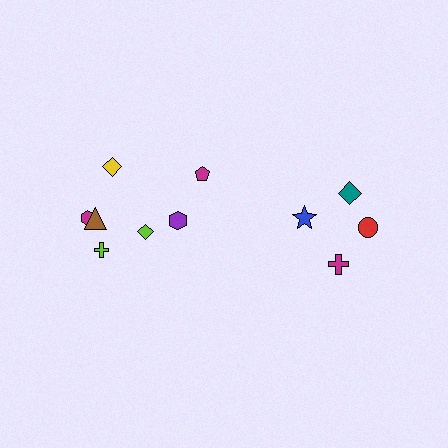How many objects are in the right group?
There are 4 objects.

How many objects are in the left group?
There are 7 objects.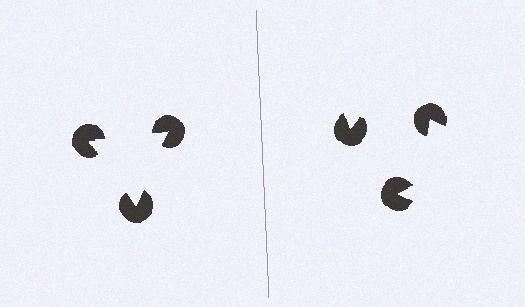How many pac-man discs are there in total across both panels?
6 — 3 on each side.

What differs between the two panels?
The pac-man discs are positioned identically on both sides; only the wedge orientations differ. On the left they align to a triangle; on the right they are misaligned.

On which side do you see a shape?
An illusory triangle appears on the left side. On the right side the wedge cuts are rotated, so no coherent shape forms.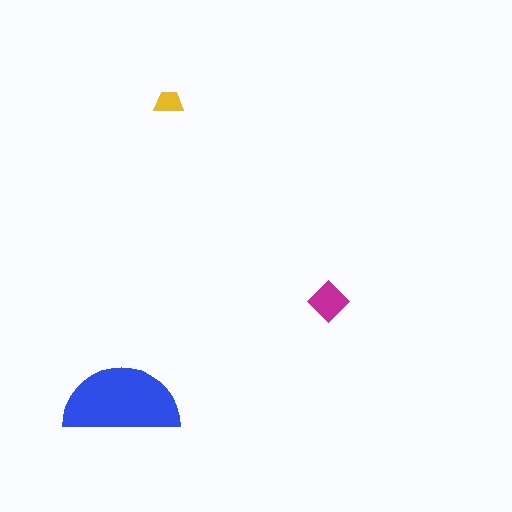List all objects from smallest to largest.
The yellow trapezoid, the magenta diamond, the blue semicircle.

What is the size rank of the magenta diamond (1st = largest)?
2nd.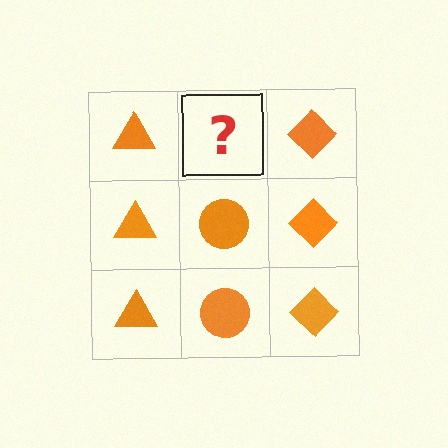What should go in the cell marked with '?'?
The missing cell should contain an orange circle.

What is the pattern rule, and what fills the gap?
The rule is that each column has a consistent shape. The gap should be filled with an orange circle.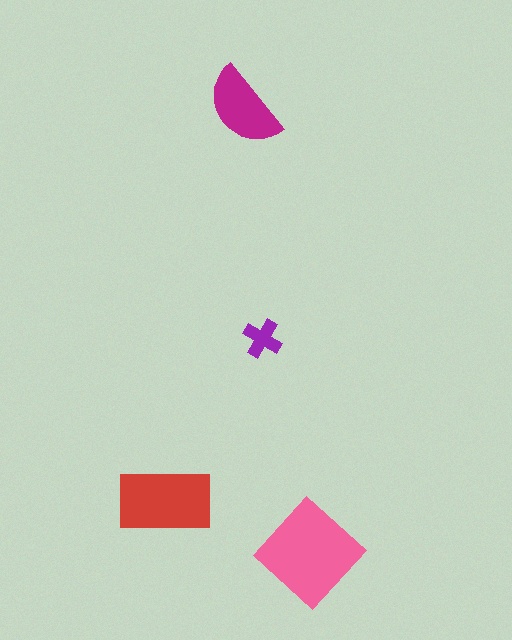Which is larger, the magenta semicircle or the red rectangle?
The red rectangle.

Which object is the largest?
The pink diamond.